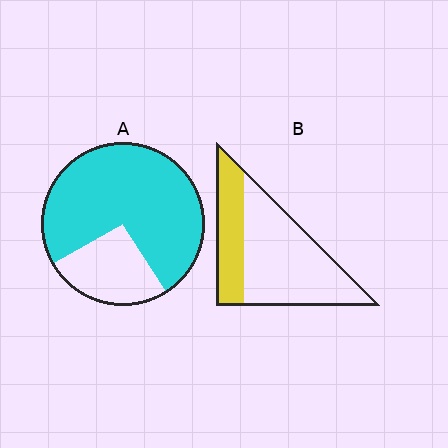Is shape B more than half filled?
No.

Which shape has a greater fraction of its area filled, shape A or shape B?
Shape A.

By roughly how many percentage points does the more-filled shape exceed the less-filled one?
By roughly 45 percentage points (A over B).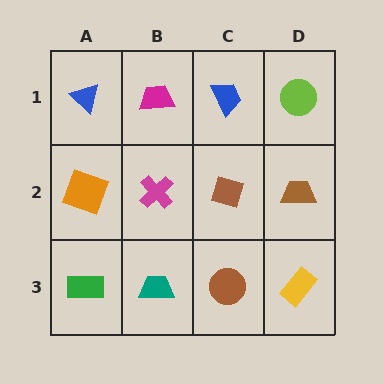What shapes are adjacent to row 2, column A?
A blue triangle (row 1, column A), a green rectangle (row 3, column A), a magenta cross (row 2, column B).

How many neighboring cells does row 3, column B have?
3.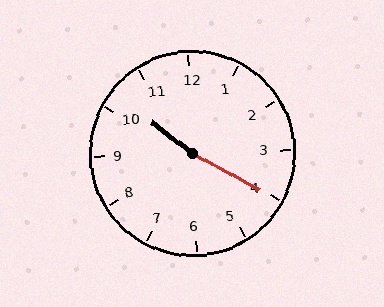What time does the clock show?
10:20.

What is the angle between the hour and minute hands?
Approximately 170 degrees.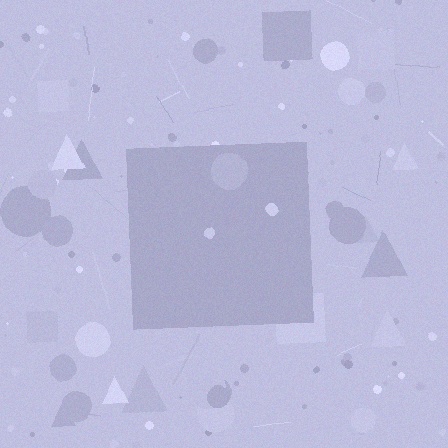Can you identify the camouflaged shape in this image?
The camouflaged shape is a square.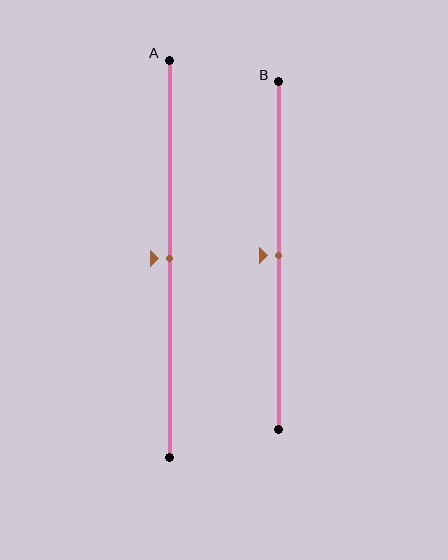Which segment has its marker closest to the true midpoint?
Segment A has its marker closest to the true midpoint.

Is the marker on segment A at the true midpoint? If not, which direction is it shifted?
Yes, the marker on segment A is at the true midpoint.